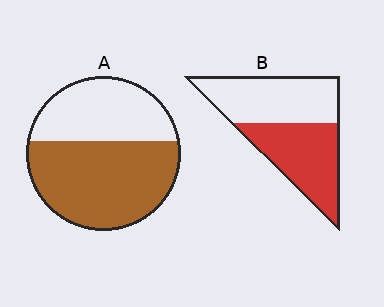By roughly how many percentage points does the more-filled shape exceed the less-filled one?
By roughly 10 percentage points (A over B).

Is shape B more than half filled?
Roughly half.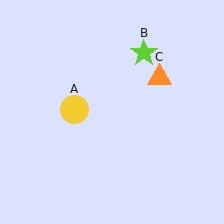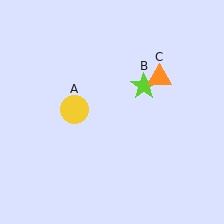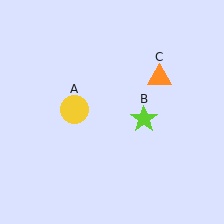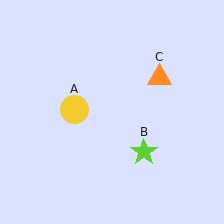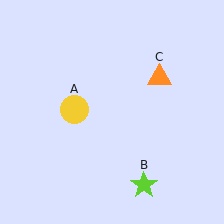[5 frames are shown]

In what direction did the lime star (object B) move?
The lime star (object B) moved down.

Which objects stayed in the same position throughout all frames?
Yellow circle (object A) and orange triangle (object C) remained stationary.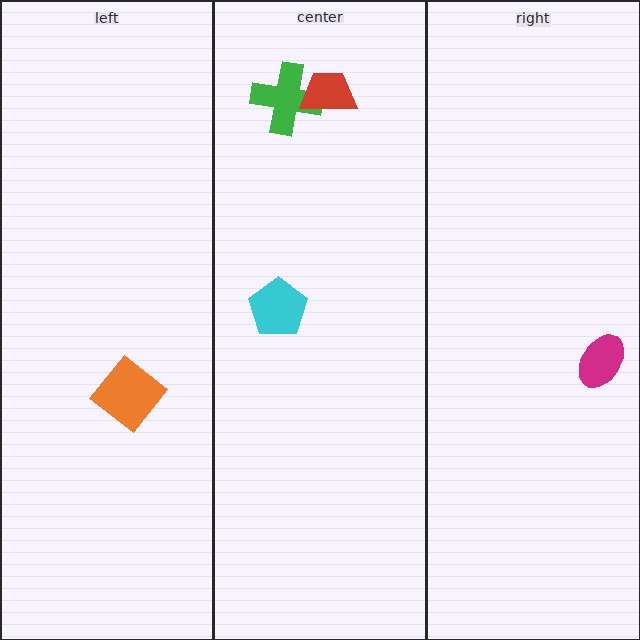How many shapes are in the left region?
1.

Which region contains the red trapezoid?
The center region.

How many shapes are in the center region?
3.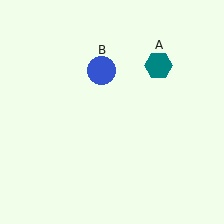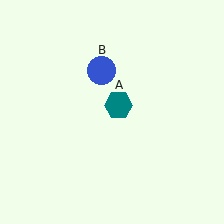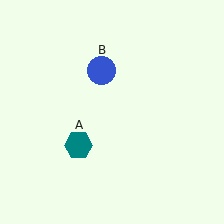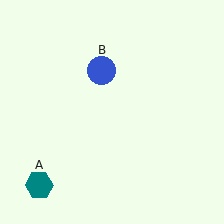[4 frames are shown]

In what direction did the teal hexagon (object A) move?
The teal hexagon (object A) moved down and to the left.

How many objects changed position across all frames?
1 object changed position: teal hexagon (object A).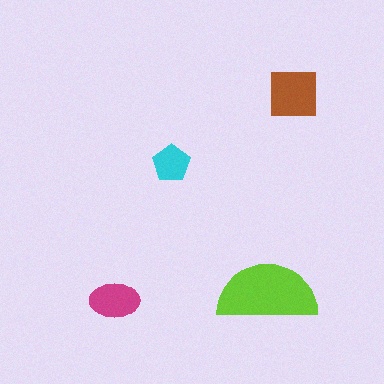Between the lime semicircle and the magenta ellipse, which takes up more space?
The lime semicircle.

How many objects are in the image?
There are 4 objects in the image.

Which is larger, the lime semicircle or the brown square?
The lime semicircle.